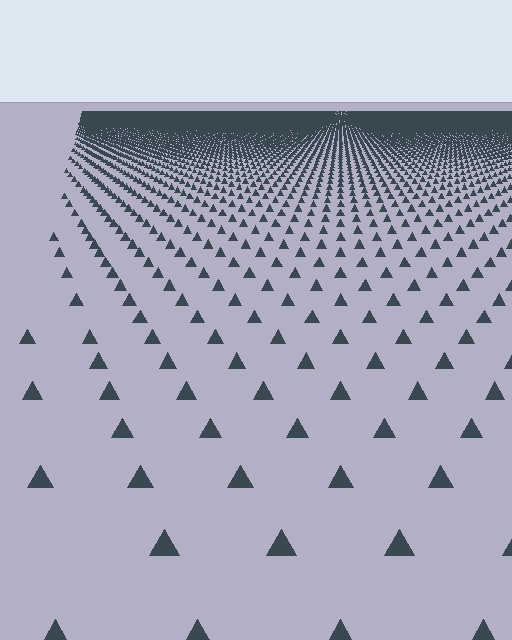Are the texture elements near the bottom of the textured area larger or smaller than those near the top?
Larger. Near the bottom, elements are closer to the viewer and appear at a bigger on-screen size.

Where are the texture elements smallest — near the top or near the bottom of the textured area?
Near the top.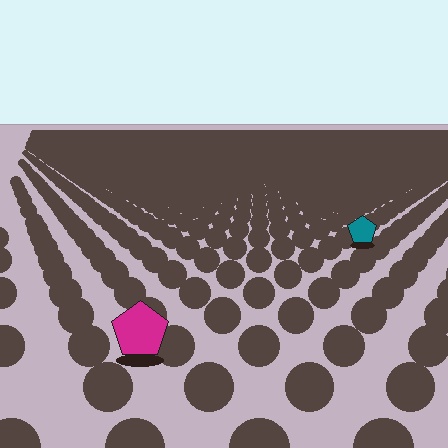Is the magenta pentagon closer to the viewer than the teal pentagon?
Yes. The magenta pentagon is closer — you can tell from the texture gradient: the ground texture is coarser near it.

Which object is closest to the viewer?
The magenta pentagon is closest. The texture marks near it are larger and more spread out.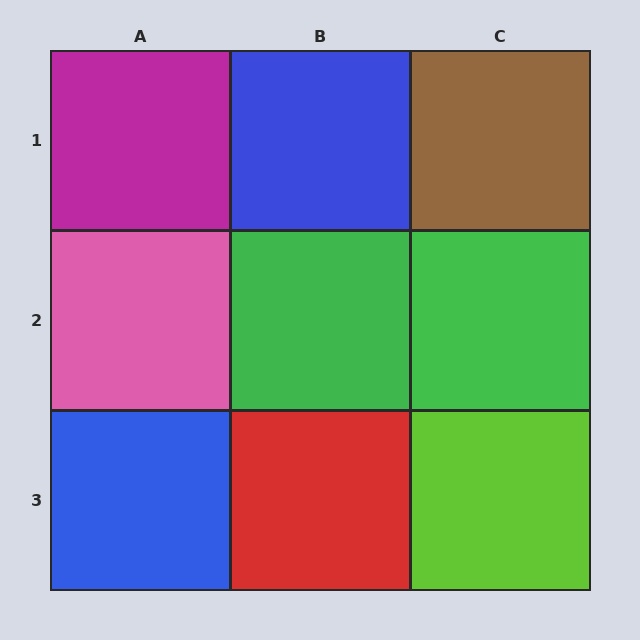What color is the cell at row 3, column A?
Blue.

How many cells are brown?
1 cell is brown.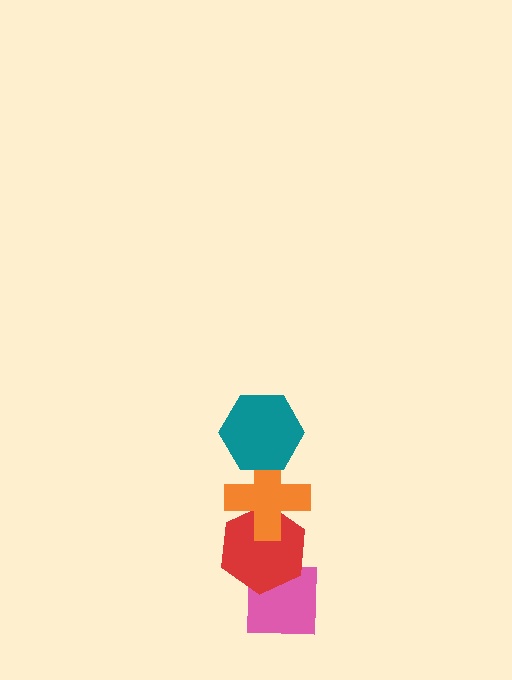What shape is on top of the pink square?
The red hexagon is on top of the pink square.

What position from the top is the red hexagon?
The red hexagon is 3rd from the top.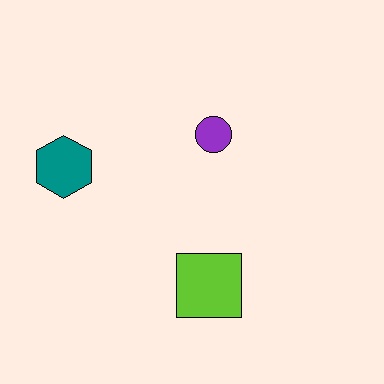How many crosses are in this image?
There are no crosses.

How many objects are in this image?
There are 3 objects.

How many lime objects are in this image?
There is 1 lime object.